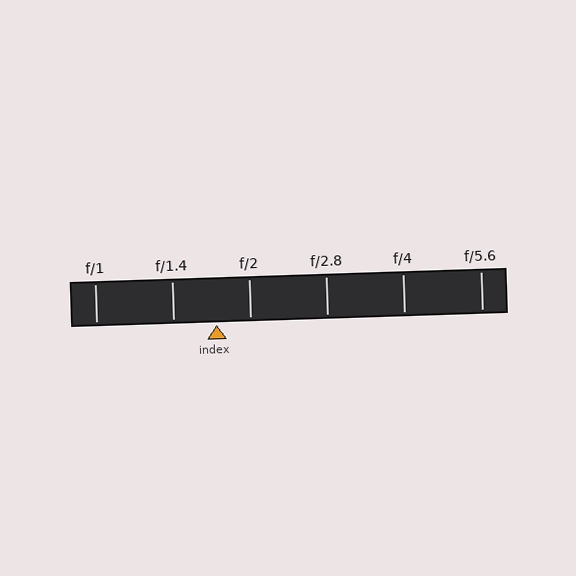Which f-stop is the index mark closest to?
The index mark is closest to f/2.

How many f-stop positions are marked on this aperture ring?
There are 6 f-stop positions marked.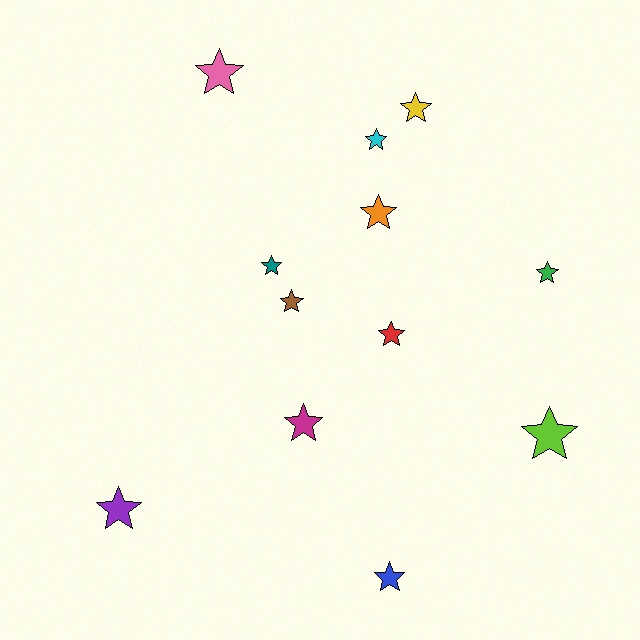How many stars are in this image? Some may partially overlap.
There are 12 stars.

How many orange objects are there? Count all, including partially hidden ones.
There is 1 orange object.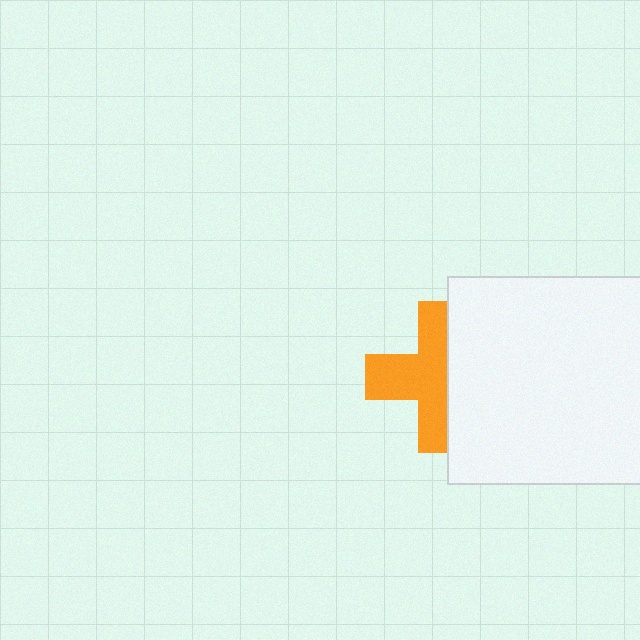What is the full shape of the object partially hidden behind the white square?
The partially hidden object is an orange cross.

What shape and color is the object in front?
The object in front is a white square.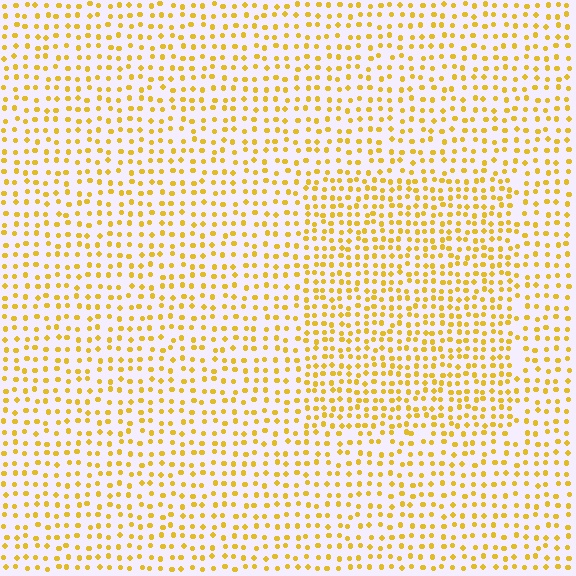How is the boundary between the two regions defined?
The boundary is defined by a change in element density (approximately 1.5x ratio). All elements are the same color, size, and shape.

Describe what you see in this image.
The image contains small yellow elements arranged at two different densities. A rectangle-shaped region is visible where the elements are more densely packed than the surrounding area.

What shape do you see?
I see a rectangle.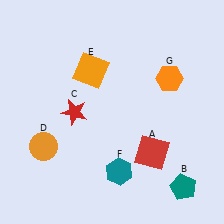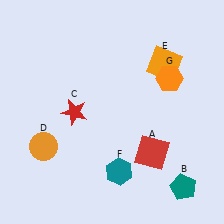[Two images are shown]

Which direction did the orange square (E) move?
The orange square (E) moved right.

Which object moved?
The orange square (E) moved right.